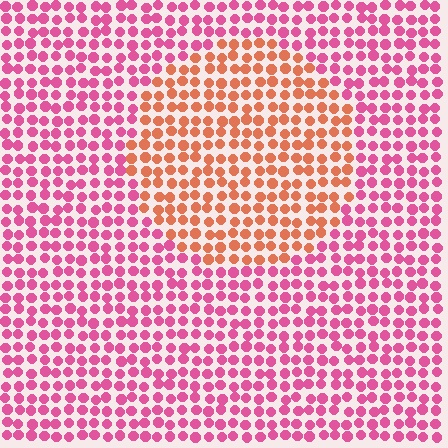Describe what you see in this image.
The image is filled with small pink elements in a uniform arrangement. A circle-shaped region is visible where the elements are tinted to a slightly different hue, forming a subtle color boundary.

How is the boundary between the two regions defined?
The boundary is defined purely by a slight shift in hue (about 44 degrees). Spacing, size, and orientation are identical on both sides.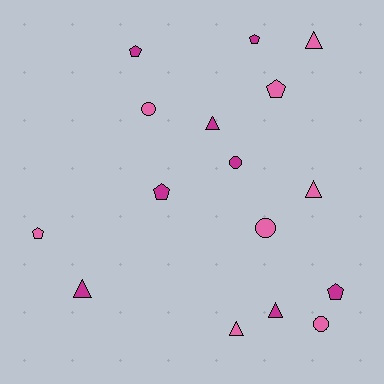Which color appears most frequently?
Magenta, with 8 objects.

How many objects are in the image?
There are 16 objects.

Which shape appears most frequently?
Pentagon, with 6 objects.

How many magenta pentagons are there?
There are 4 magenta pentagons.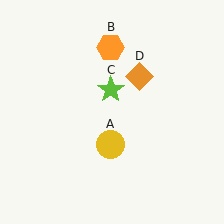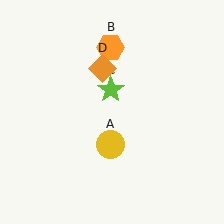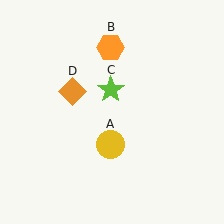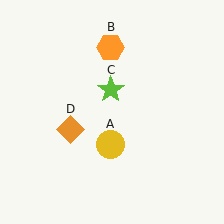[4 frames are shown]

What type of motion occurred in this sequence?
The orange diamond (object D) rotated counterclockwise around the center of the scene.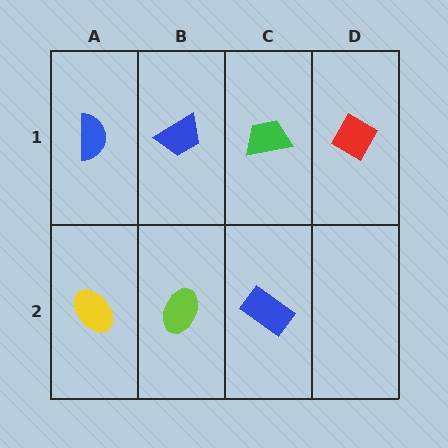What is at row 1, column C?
A green trapezoid.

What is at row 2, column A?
A yellow ellipse.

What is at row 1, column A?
A blue semicircle.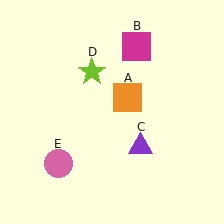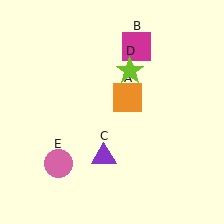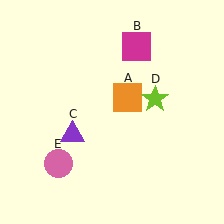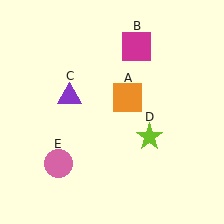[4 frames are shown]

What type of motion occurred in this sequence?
The purple triangle (object C), lime star (object D) rotated clockwise around the center of the scene.